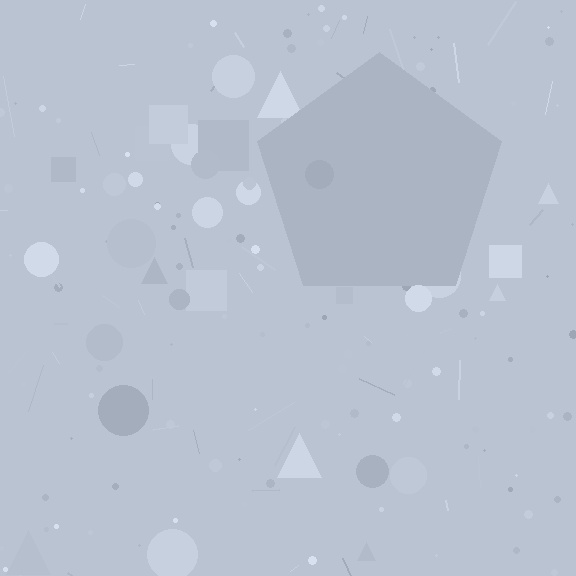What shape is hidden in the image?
A pentagon is hidden in the image.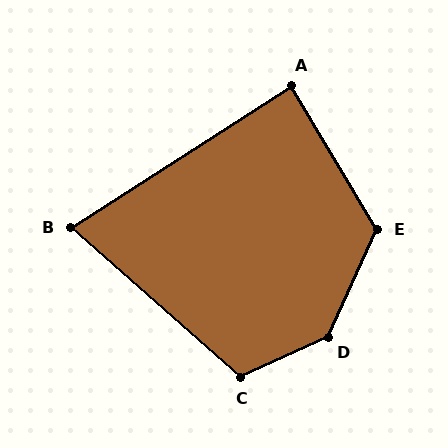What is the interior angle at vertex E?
Approximately 124 degrees (obtuse).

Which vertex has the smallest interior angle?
B, at approximately 74 degrees.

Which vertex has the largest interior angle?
D, at approximately 139 degrees.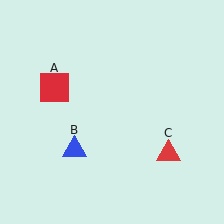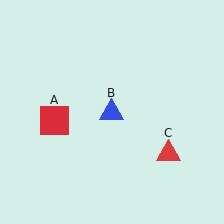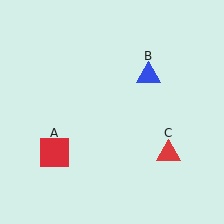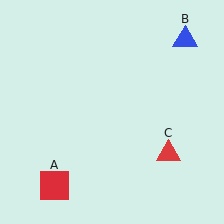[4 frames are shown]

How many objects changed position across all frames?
2 objects changed position: red square (object A), blue triangle (object B).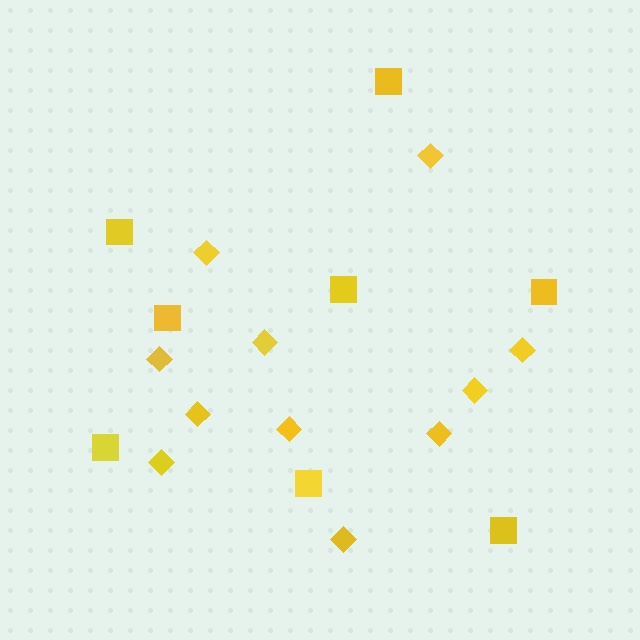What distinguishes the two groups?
There are 2 groups: one group of diamonds (11) and one group of squares (8).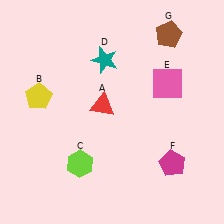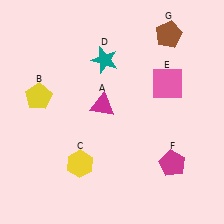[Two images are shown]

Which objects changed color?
A changed from red to magenta. C changed from lime to yellow.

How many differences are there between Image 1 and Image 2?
There are 2 differences between the two images.